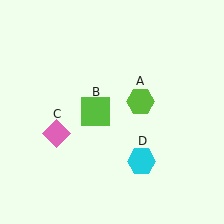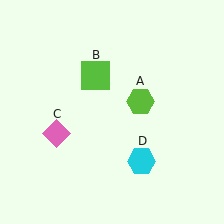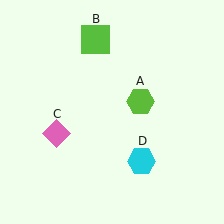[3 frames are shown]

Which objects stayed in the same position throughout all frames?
Lime hexagon (object A) and pink diamond (object C) and cyan hexagon (object D) remained stationary.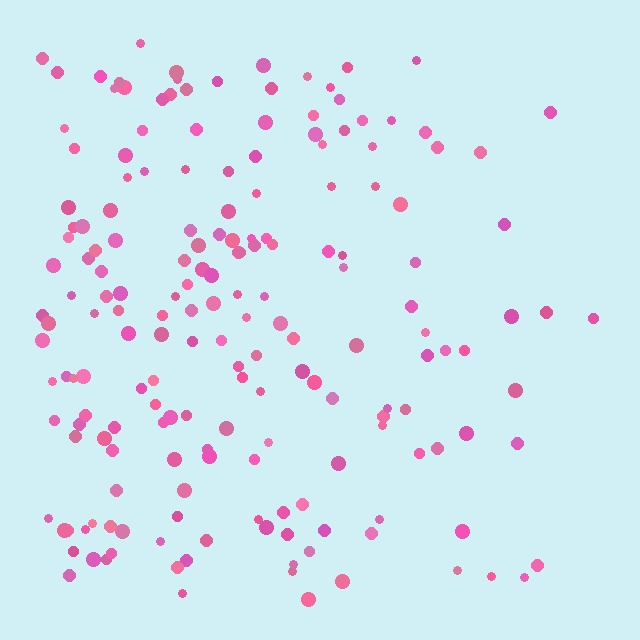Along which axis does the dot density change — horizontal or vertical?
Horizontal.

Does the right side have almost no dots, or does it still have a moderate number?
Still a moderate number, just noticeably fewer than the left.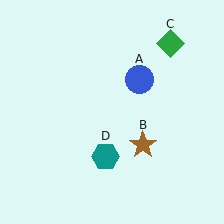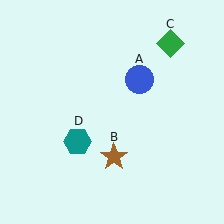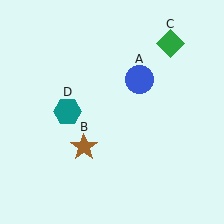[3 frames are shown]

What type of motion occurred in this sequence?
The brown star (object B), teal hexagon (object D) rotated clockwise around the center of the scene.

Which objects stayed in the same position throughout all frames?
Blue circle (object A) and green diamond (object C) remained stationary.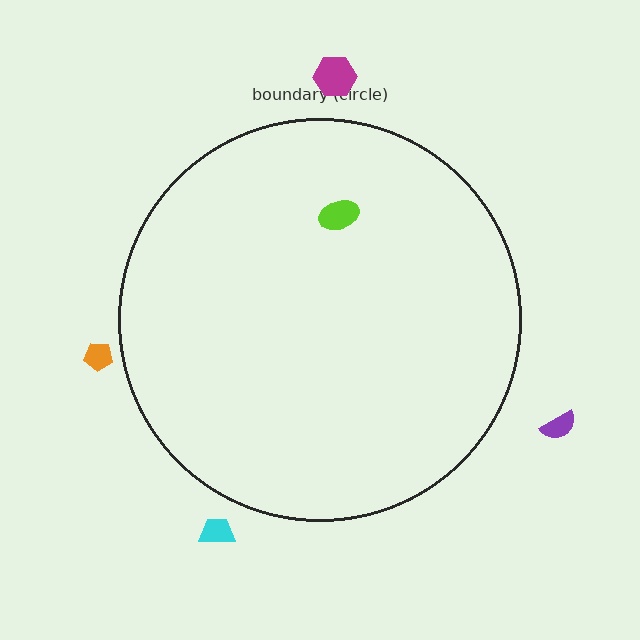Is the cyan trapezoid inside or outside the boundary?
Outside.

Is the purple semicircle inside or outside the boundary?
Outside.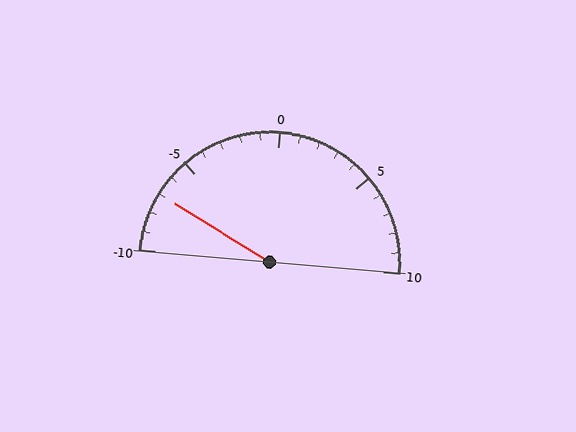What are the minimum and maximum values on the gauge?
The gauge ranges from -10 to 10.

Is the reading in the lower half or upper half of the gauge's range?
The reading is in the lower half of the range (-10 to 10).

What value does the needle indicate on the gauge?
The needle indicates approximately -7.